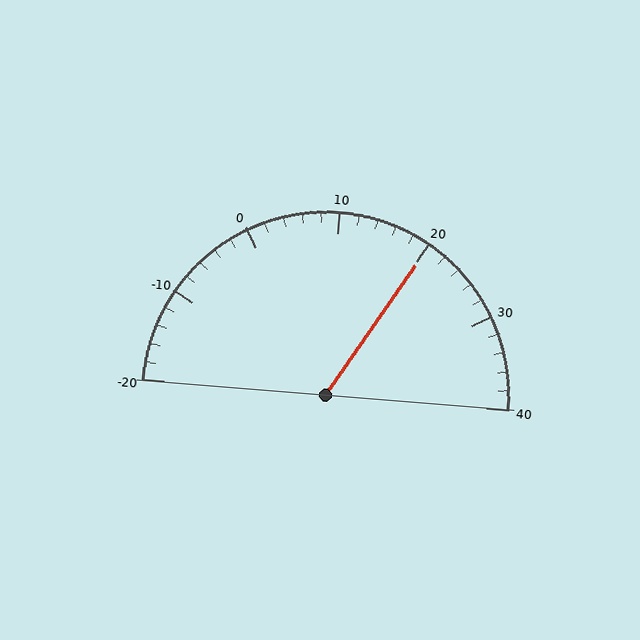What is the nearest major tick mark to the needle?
The nearest major tick mark is 20.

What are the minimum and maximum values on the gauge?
The gauge ranges from -20 to 40.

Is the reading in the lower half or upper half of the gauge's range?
The reading is in the upper half of the range (-20 to 40).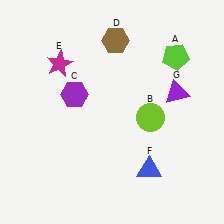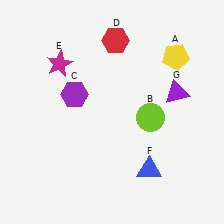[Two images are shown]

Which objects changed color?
A changed from lime to yellow. D changed from brown to red.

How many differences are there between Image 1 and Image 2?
There are 2 differences between the two images.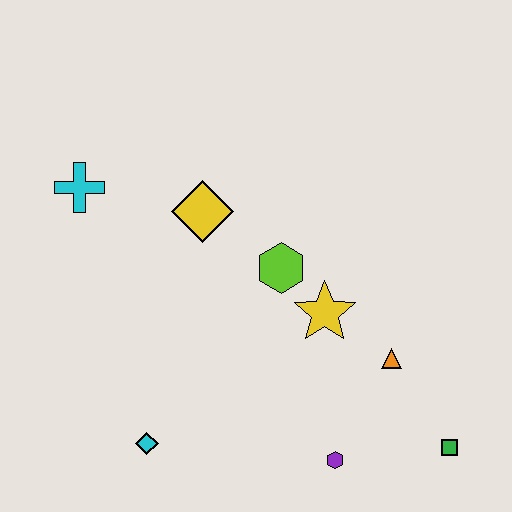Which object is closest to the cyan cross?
The yellow diamond is closest to the cyan cross.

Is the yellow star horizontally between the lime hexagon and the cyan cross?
No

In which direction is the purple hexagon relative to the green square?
The purple hexagon is to the left of the green square.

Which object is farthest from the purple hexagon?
The cyan cross is farthest from the purple hexagon.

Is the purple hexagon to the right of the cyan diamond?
Yes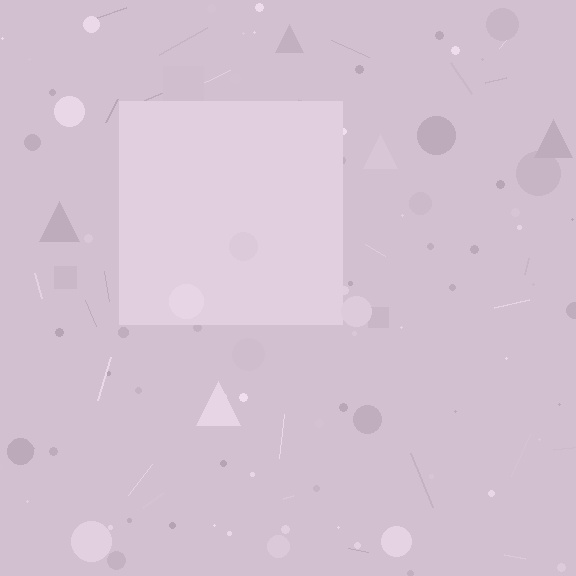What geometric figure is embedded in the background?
A square is embedded in the background.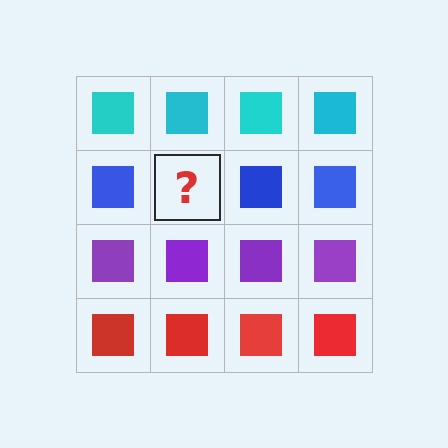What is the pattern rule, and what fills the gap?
The rule is that each row has a consistent color. The gap should be filled with a blue square.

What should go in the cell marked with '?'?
The missing cell should contain a blue square.